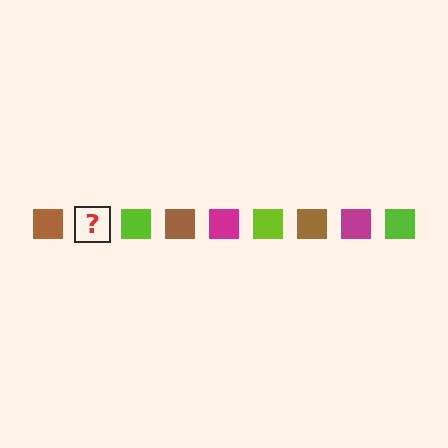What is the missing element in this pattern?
The missing element is a magenta square.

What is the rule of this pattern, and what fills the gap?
The rule is that the pattern cycles through brown, magenta, lime squares. The gap should be filled with a magenta square.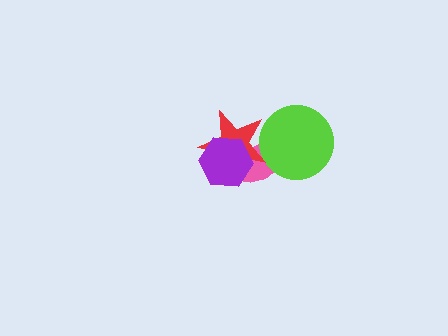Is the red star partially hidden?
Yes, it is partially covered by another shape.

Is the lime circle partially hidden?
Yes, it is partially covered by another shape.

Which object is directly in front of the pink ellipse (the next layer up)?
The lime circle is directly in front of the pink ellipse.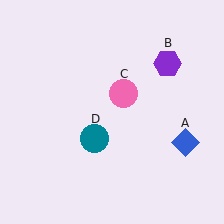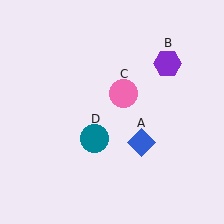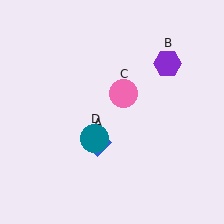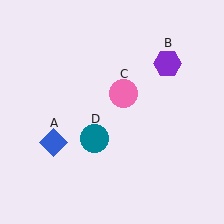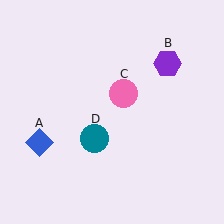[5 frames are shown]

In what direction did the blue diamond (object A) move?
The blue diamond (object A) moved left.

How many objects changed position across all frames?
1 object changed position: blue diamond (object A).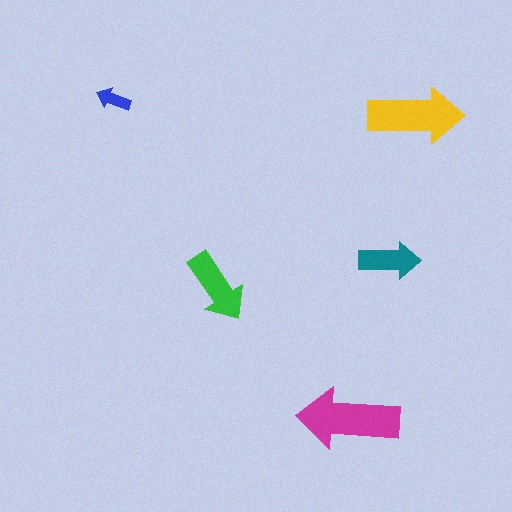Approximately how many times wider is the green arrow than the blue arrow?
About 2 times wider.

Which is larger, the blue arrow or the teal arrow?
The teal one.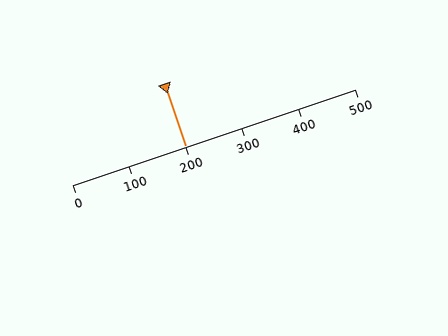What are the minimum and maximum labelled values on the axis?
The axis runs from 0 to 500.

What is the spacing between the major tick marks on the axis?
The major ticks are spaced 100 apart.